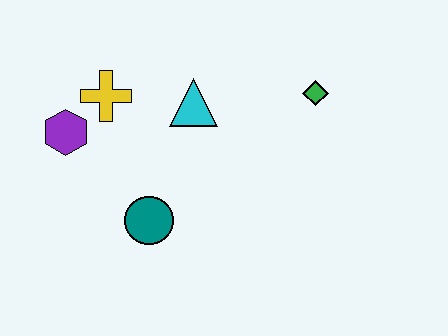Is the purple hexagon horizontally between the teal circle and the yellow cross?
No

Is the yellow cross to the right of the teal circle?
No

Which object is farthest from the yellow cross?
The green diamond is farthest from the yellow cross.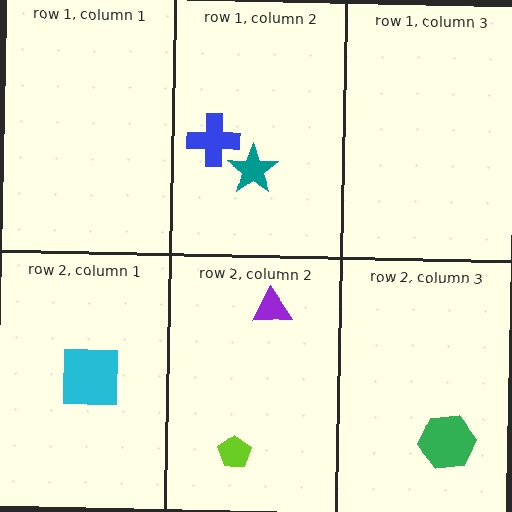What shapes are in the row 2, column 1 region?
The cyan square.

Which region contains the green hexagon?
The row 2, column 3 region.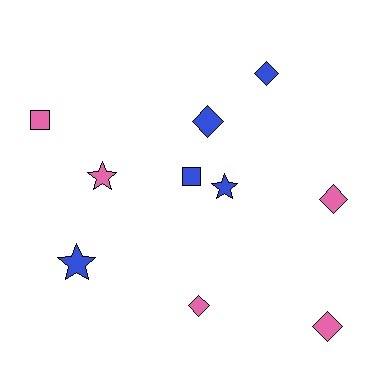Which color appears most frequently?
Blue, with 5 objects.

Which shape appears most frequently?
Diamond, with 5 objects.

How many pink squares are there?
There is 1 pink square.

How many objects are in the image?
There are 10 objects.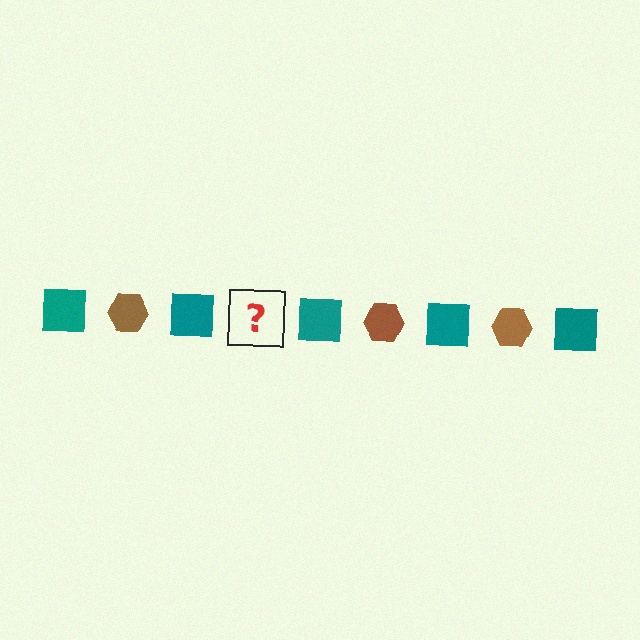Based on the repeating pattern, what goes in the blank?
The blank should be a brown hexagon.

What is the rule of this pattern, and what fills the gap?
The rule is that the pattern alternates between teal square and brown hexagon. The gap should be filled with a brown hexagon.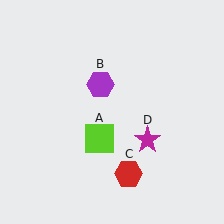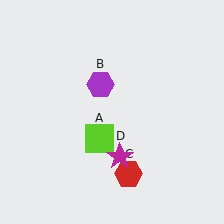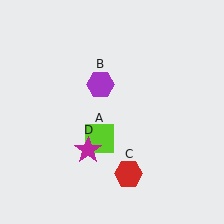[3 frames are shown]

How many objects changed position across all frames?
1 object changed position: magenta star (object D).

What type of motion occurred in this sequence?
The magenta star (object D) rotated clockwise around the center of the scene.